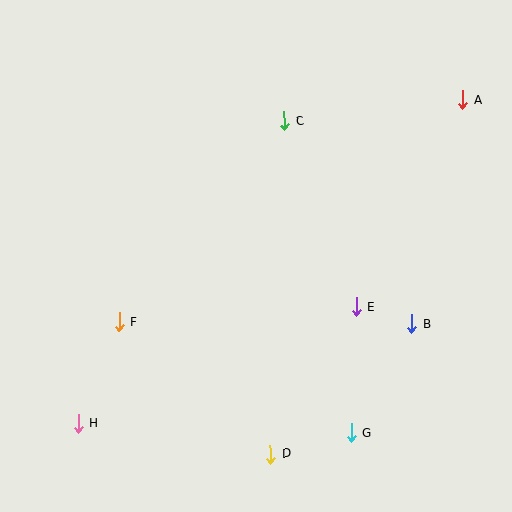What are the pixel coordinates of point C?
Point C is at (284, 121).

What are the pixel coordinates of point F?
Point F is at (119, 322).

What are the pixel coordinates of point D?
Point D is at (270, 454).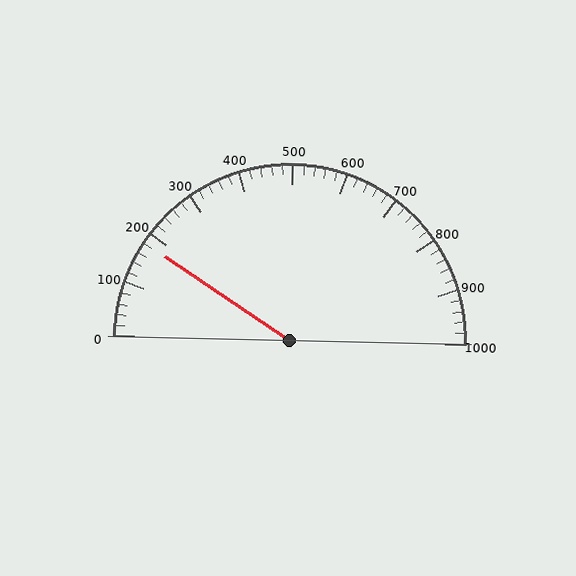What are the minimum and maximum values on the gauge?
The gauge ranges from 0 to 1000.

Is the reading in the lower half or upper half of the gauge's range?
The reading is in the lower half of the range (0 to 1000).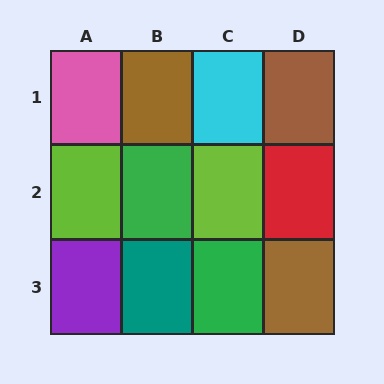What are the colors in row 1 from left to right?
Pink, brown, cyan, brown.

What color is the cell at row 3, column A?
Purple.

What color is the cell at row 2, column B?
Green.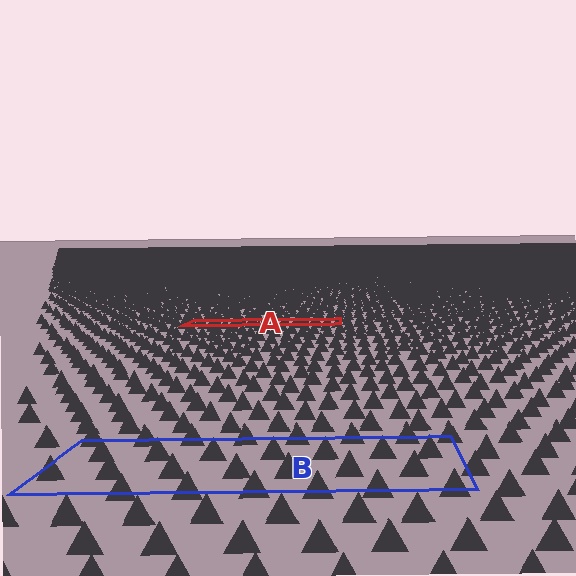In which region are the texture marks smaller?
The texture marks are smaller in region A, because it is farther away.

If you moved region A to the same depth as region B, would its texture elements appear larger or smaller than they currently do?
They would appear larger. At a closer depth, the same texture elements are projected at a bigger on-screen size.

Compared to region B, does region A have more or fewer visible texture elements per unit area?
Region A has more texture elements per unit area — they are packed more densely because it is farther away.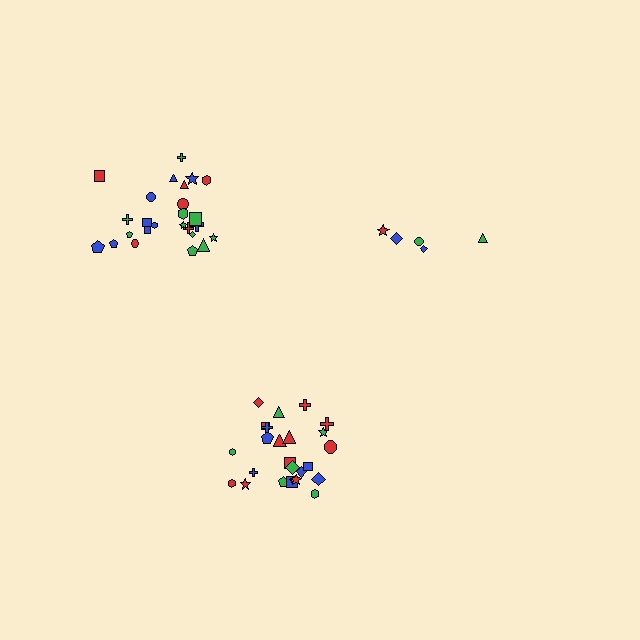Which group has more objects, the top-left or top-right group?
The top-left group.